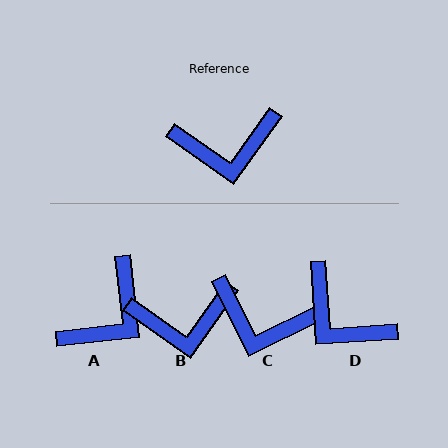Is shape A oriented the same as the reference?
No, it is off by about 42 degrees.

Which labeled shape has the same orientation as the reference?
B.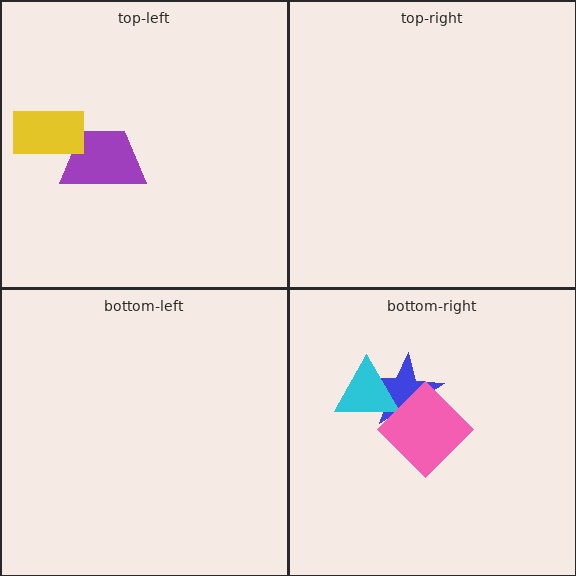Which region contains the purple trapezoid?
The top-left region.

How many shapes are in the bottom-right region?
3.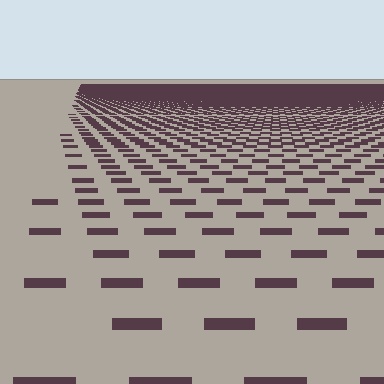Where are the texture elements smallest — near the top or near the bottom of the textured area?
Near the top.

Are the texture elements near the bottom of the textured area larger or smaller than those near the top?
Larger. Near the bottom, elements are closer to the viewer and appear at a bigger on-screen size.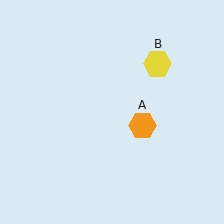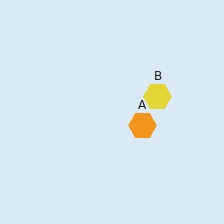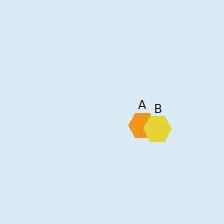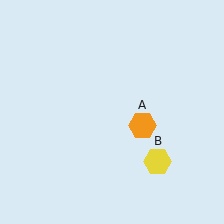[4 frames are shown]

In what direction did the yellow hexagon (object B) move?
The yellow hexagon (object B) moved down.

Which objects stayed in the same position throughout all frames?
Orange hexagon (object A) remained stationary.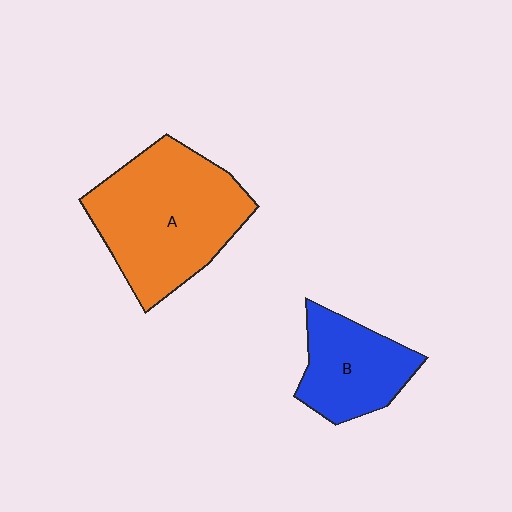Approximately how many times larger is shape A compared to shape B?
Approximately 1.8 times.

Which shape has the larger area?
Shape A (orange).